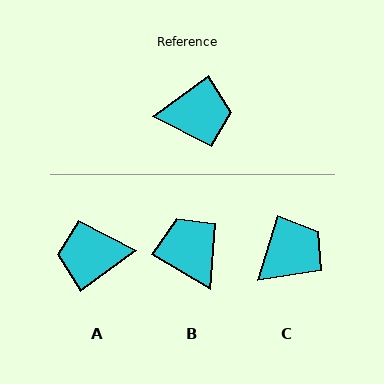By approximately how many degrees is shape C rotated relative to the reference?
Approximately 36 degrees counter-clockwise.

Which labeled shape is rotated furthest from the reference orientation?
A, about 179 degrees away.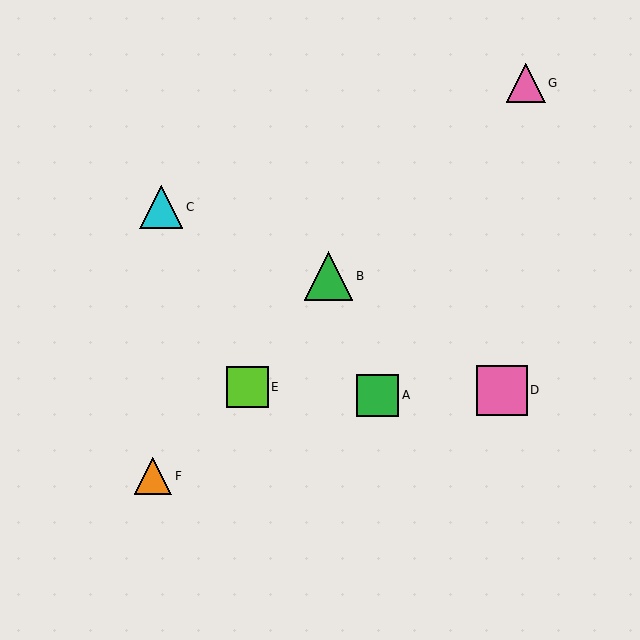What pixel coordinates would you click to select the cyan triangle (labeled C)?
Click at (161, 207) to select the cyan triangle C.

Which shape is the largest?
The pink square (labeled D) is the largest.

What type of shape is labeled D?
Shape D is a pink square.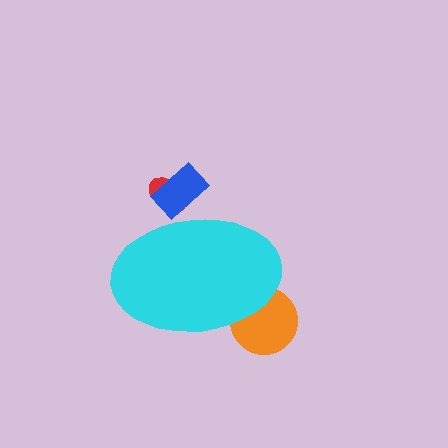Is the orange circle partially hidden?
Yes, the orange circle is partially hidden behind the cyan ellipse.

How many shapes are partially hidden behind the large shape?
3 shapes are partially hidden.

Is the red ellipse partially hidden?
Yes, the red ellipse is partially hidden behind the cyan ellipse.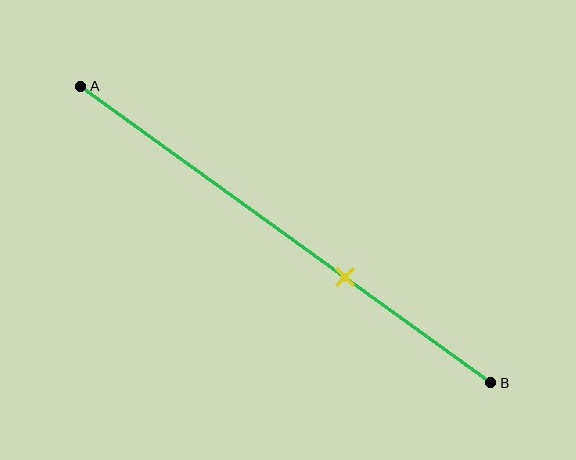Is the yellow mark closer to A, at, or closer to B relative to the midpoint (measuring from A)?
The yellow mark is closer to point B than the midpoint of segment AB.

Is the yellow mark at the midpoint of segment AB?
No, the mark is at about 65% from A, not at the 50% midpoint.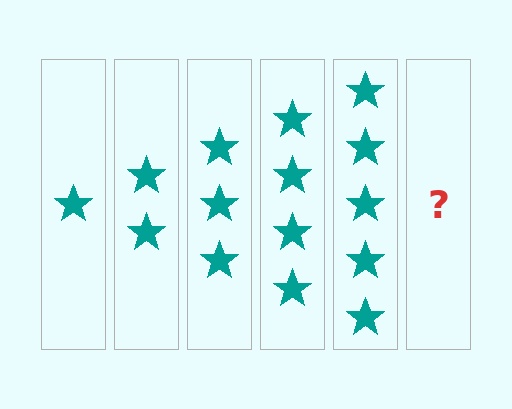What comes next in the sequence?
The next element should be 6 stars.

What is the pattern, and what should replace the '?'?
The pattern is that each step adds one more star. The '?' should be 6 stars.